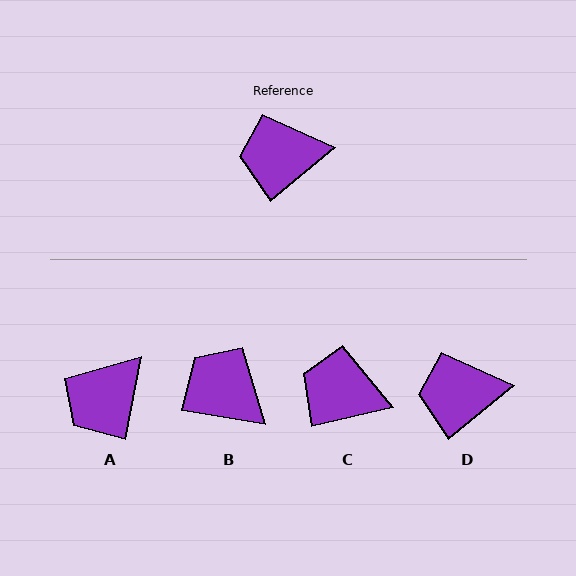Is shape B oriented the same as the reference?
No, it is off by about 49 degrees.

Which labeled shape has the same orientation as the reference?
D.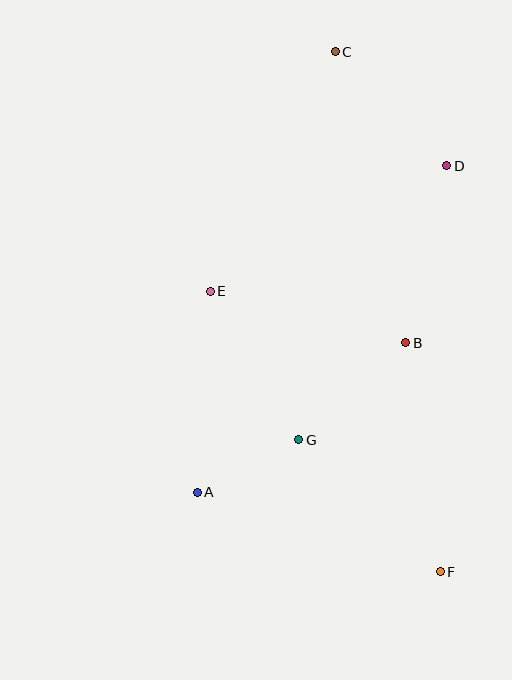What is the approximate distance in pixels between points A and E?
The distance between A and E is approximately 201 pixels.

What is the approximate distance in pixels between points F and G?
The distance between F and G is approximately 194 pixels.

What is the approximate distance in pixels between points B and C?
The distance between B and C is approximately 300 pixels.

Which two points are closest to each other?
Points A and G are closest to each other.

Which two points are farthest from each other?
Points C and F are farthest from each other.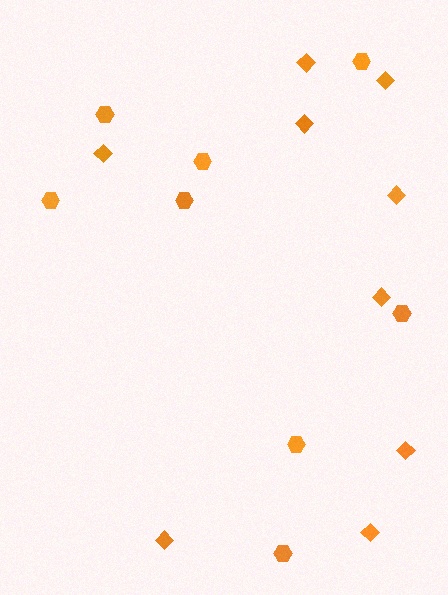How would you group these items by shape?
There are 2 groups: one group of hexagons (8) and one group of diamonds (9).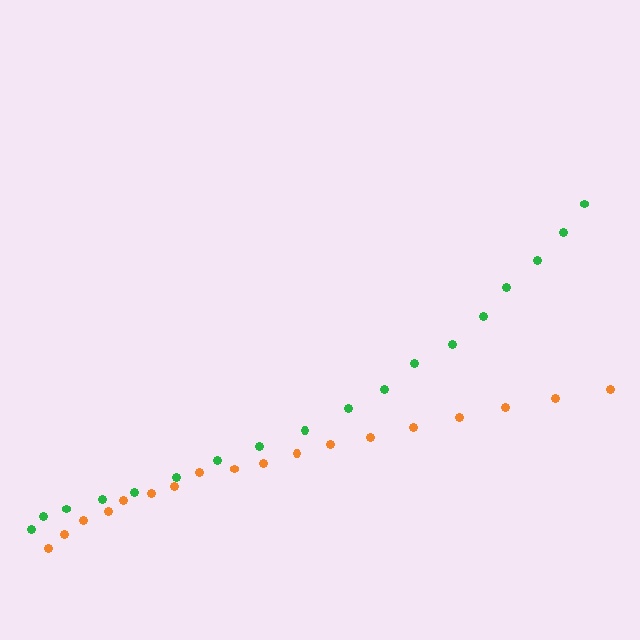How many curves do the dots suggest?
There are 2 distinct paths.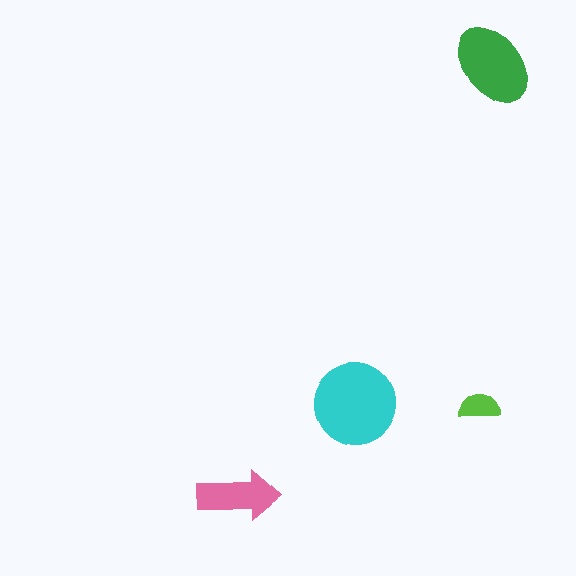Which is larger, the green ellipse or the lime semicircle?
The green ellipse.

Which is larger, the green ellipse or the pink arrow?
The green ellipse.